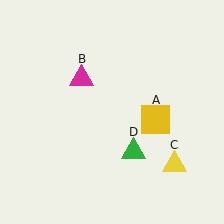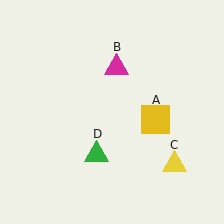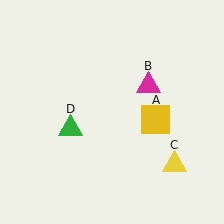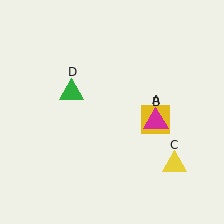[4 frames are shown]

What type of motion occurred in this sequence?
The magenta triangle (object B), green triangle (object D) rotated clockwise around the center of the scene.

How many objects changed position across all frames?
2 objects changed position: magenta triangle (object B), green triangle (object D).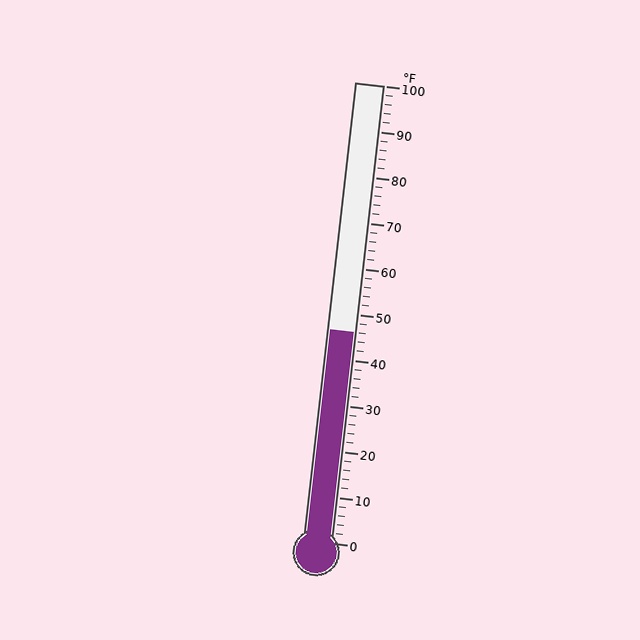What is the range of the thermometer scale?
The thermometer scale ranges from 0°F to 100°F.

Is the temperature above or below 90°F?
The temperature is below 90°F.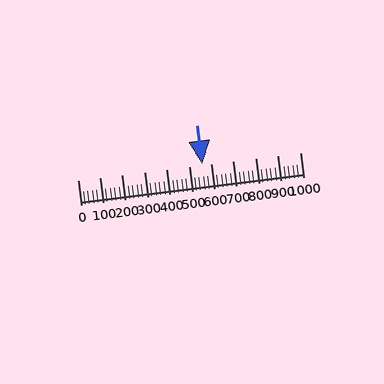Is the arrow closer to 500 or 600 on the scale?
The arrow is closer to 600.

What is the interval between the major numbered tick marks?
The major tick marks are spaced 100 units apart.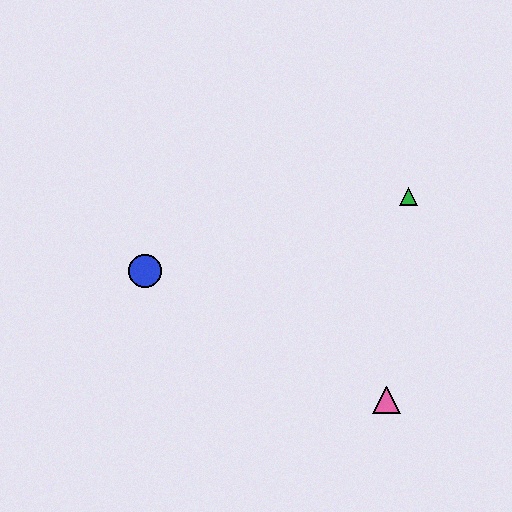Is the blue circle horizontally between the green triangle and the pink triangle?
No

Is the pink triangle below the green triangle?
Yes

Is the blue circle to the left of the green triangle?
Yes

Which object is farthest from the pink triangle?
The blue circle is farthest from the pink triangle.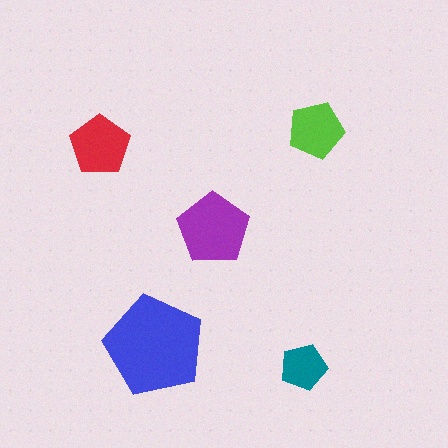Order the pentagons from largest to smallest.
the blue one, the purple one, the red one, the lime one, the teal one.